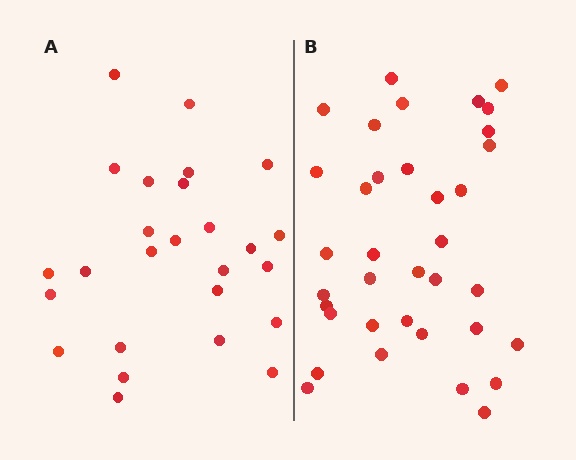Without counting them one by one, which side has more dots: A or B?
Region B (the right region) has more dots.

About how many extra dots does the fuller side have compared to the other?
Region B has roughly 10 or so more dots than region A.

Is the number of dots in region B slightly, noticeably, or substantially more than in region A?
Region B has noticeably more, but not dramatically so. The ratio is roughly 1.4 to 1.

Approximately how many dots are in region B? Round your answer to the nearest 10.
About 40 dots. (The exact count is 36, which rounds to 40.)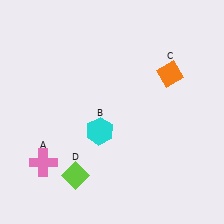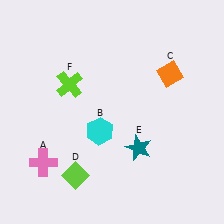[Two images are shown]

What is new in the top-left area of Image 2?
A lime cross (F) was added in the top-left area of Image 2.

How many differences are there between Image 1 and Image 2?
There are 2 differences between the two images.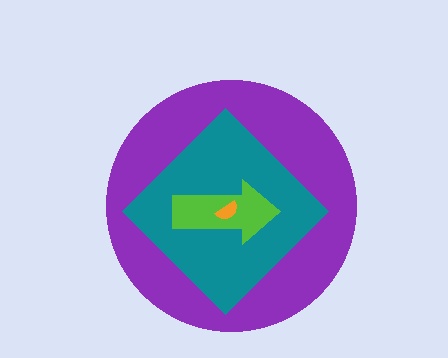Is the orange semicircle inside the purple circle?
Yes.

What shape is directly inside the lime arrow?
The orange semicircle.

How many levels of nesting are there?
4.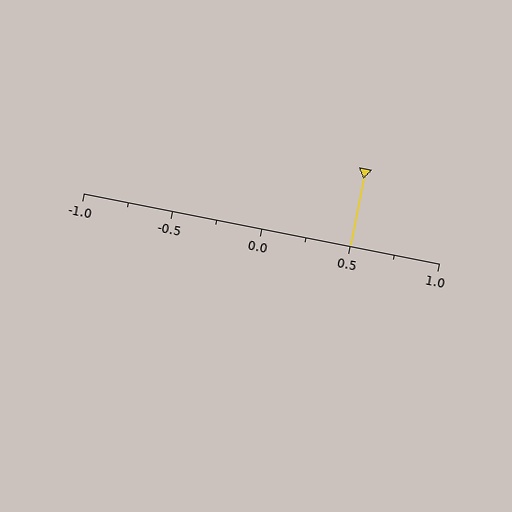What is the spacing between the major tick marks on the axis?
The major ticks are spaced 0.5 apart.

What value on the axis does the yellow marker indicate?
The marker indicates approximately 0.5.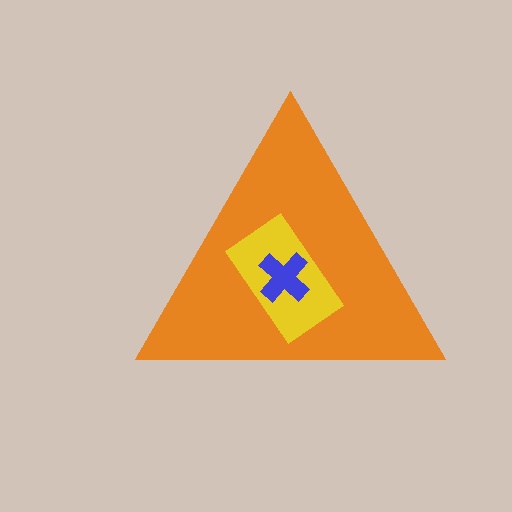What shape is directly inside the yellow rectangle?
The blue cross.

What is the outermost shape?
The orange triangle.